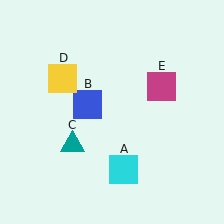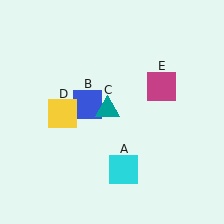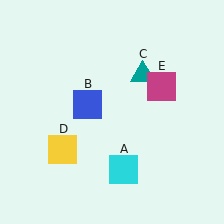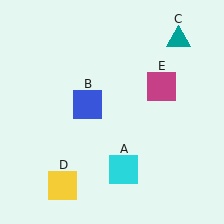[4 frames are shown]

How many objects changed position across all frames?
2 objects changed position: teal triangle (object C), yellow square (object D).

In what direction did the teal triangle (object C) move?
The teal triangle (object C) moved up and to the right.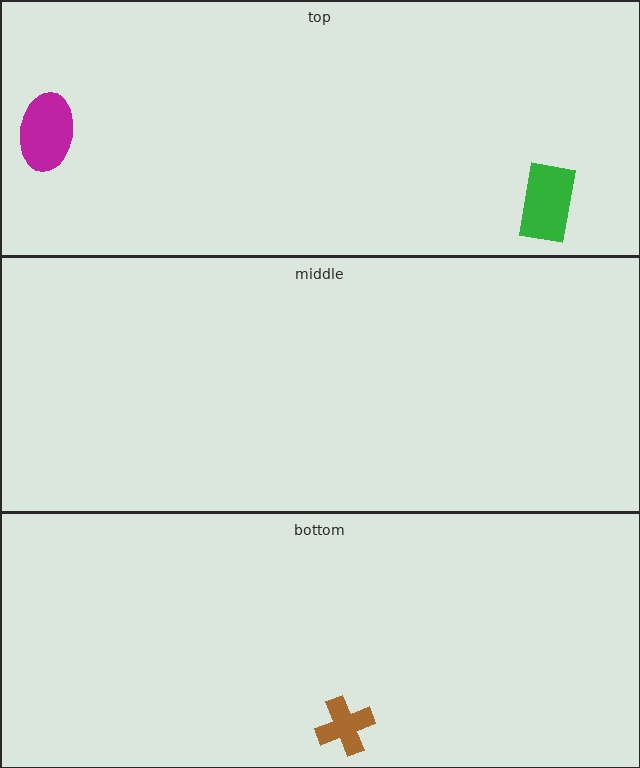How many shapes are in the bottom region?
1.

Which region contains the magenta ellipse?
The top region.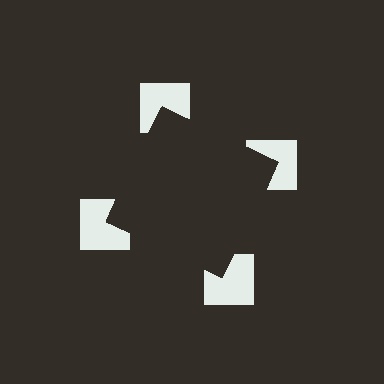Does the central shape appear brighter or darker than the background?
It typically appears slightly darker than the background, even though no actual brightness change is drawn.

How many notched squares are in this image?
There are 4 — one at each vertex of the illusory square.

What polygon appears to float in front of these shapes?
An illusory square — its edges are inferred from the aligned wedge cuts in the notched squares, not physically drawn.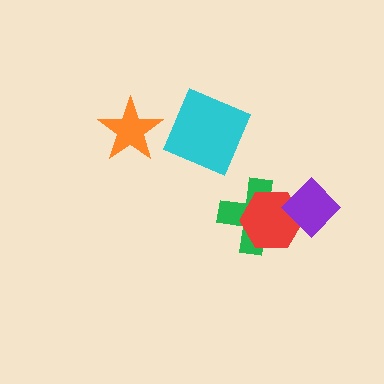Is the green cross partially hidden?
Yes, it is partially covered by another shape.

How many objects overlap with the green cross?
2 objects overlap with the green cross.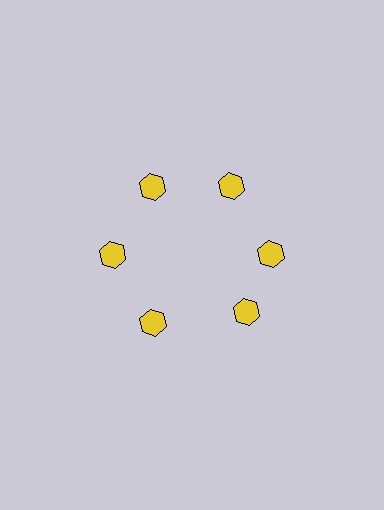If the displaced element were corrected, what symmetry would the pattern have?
It would have 6-fold rotational symmetry — the pattern would map onto itself every 60 degrees.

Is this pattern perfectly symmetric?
No. The 6 yellow hexagons are arranged in a ring, but one element near the 5 o'clock position is rotated out of alignment along the ring, breaking the 6-fold rotational symmetry.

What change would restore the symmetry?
The symmetry would be restored by rotating it back into even spacing with its neighbors so that all 6 hexagons sit at equal angles and equal distance from the center.